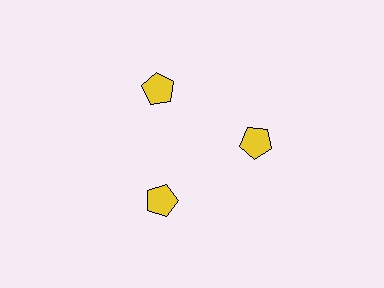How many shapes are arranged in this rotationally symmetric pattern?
There are 3 shapes, arranged in 3 groups of 1.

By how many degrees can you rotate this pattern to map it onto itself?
The pattern maps onto itself every 120 degrees of rotation.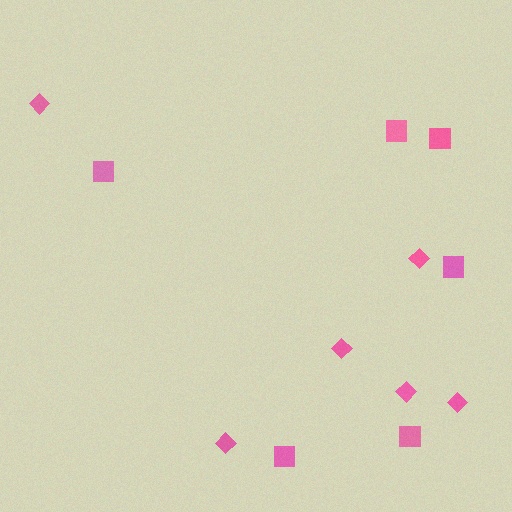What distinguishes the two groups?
There are 2 groups: one group of diamonds (6) and one group of squares (6).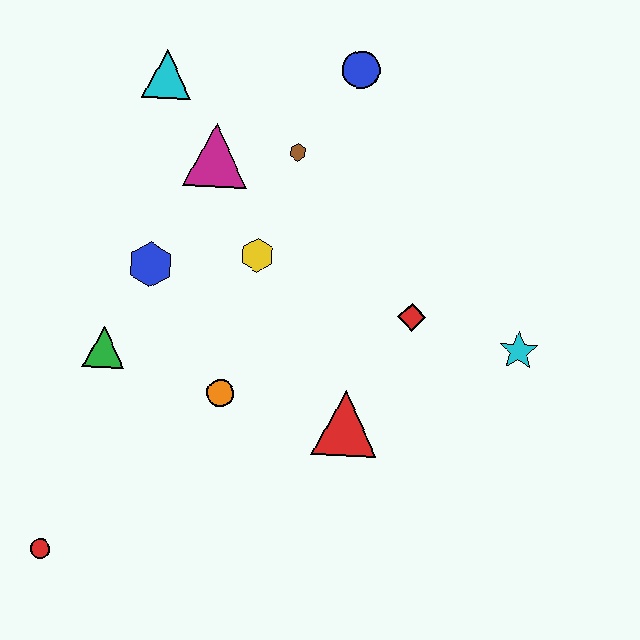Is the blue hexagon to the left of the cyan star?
Yes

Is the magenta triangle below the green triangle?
No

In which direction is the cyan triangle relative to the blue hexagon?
The cyan triangle is above the blue hexagon.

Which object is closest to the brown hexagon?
The magenta triangle is closest to the brown hexagon.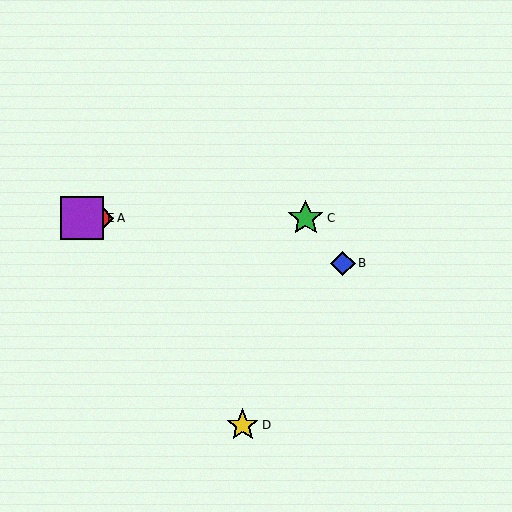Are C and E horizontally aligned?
Yes, both are at y≈218.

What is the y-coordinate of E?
Object E is at y≈218.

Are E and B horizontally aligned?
No, E is at y≈218 and B is at y≈263.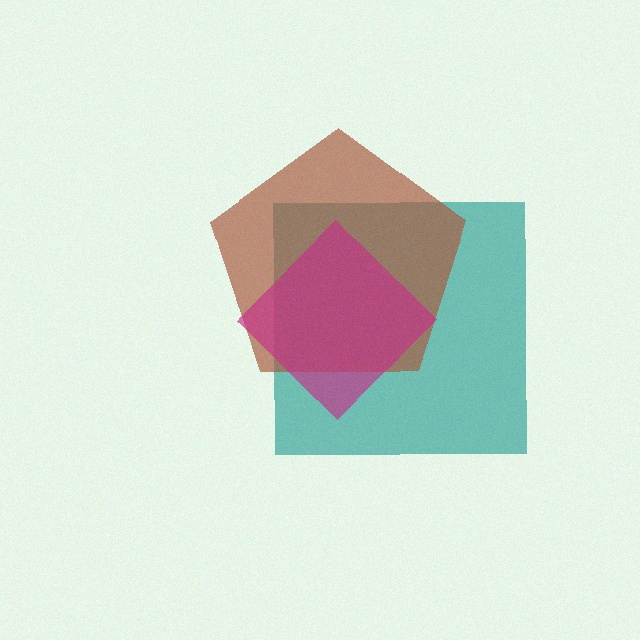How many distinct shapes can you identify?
There are 3 distinct shapes: a teal square, a brown pentagon, a magenta diamond.